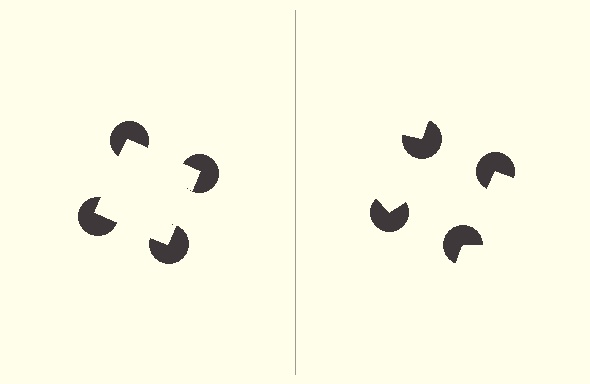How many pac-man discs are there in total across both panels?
8 — 4 on each side.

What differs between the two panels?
The pac-man discs are positioned identically on both sides; only the wedge orientations differ. On the left they align to a square; on the right they are misaligned.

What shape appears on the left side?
An illusory square.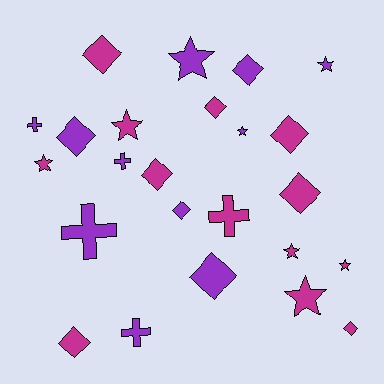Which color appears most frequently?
Magenta, with 13 objects.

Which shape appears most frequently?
Diamond, with 11 objects.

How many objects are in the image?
There are 24 objects.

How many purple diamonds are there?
There are 4 purple diamonds.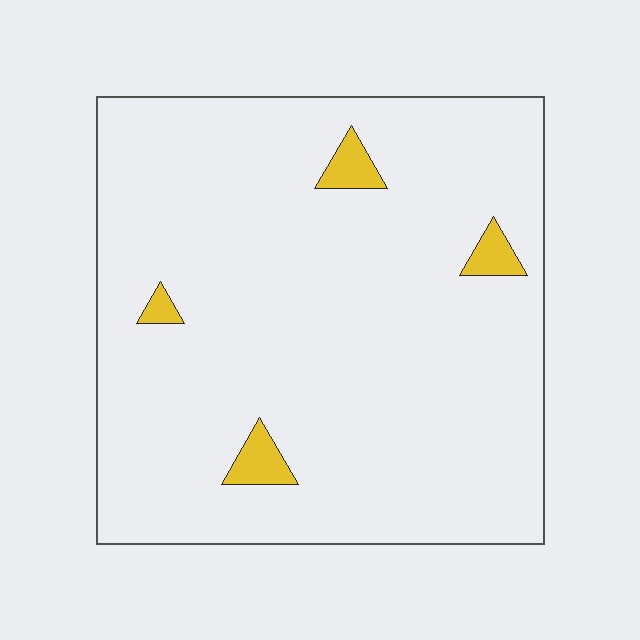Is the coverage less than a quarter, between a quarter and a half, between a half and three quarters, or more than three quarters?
Less than a quarter.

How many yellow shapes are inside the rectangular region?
4.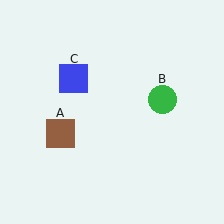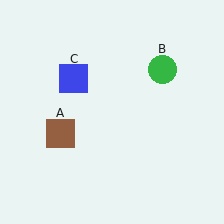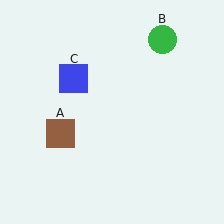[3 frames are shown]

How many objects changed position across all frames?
1 object changed position: green circle (object B).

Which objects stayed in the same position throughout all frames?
Brown square (object A) and blue square (object C) remained stationary.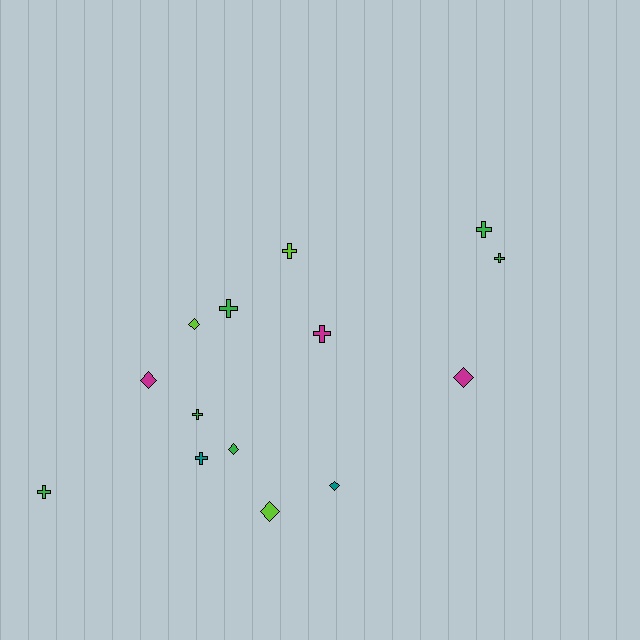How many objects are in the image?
There are 14 objects.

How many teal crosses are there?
There is 1 teal cross.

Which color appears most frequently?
Green, with 6 objects.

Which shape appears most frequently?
Cross, with 8 objects.